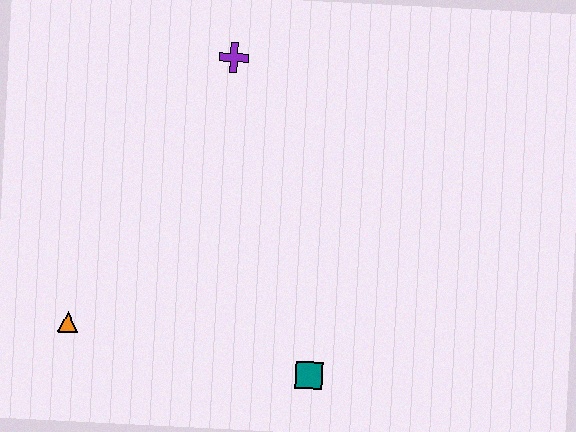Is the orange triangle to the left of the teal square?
Yes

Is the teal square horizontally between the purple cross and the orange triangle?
No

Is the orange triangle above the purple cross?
No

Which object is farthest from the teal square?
The purple cross is farthest from the teal square.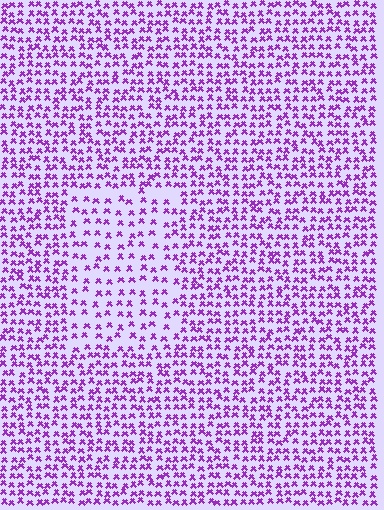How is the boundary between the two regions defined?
The boundary is defined by a change in element density (approximately 1.8x ratio). All elements are the same color, size, and shape.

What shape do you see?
I see a rectangle.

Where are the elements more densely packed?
The elements are more densely packed outside the rectangle boundary.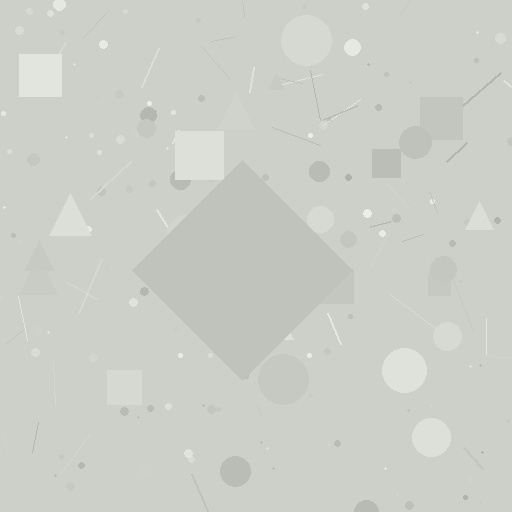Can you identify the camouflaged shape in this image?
The camouflaged shape is a diamond.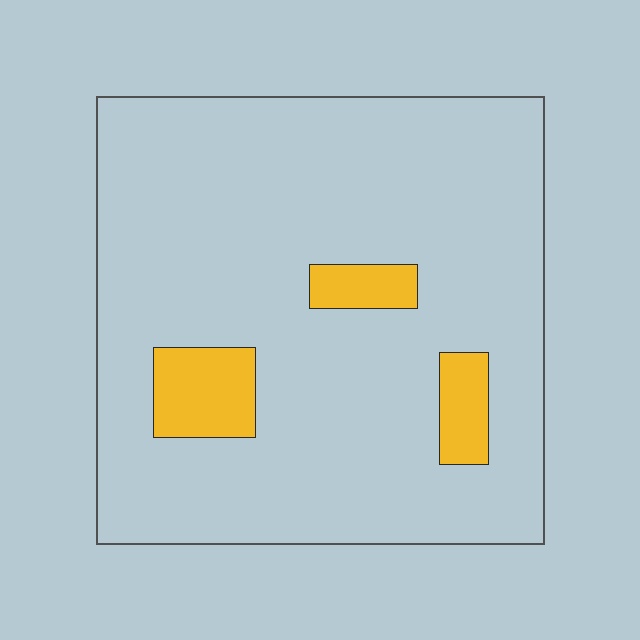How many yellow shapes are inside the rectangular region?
3.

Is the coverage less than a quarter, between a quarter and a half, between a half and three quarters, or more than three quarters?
Less than a quarter.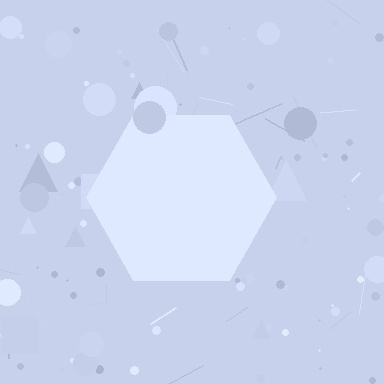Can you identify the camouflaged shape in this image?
The camouflaged shape is a hexagon.